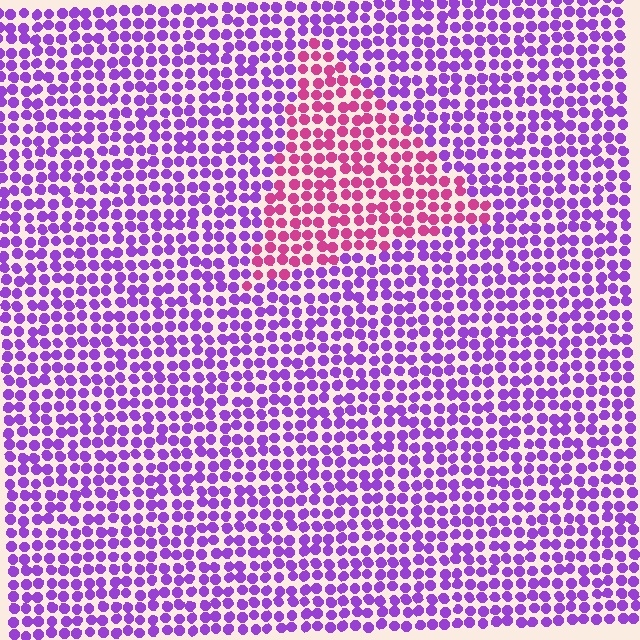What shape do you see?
I see a triangle.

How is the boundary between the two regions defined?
The boundary is defined purely by a slight shift in hue (about 51 degrees). Spacing, size, and orientation are identical on both sides.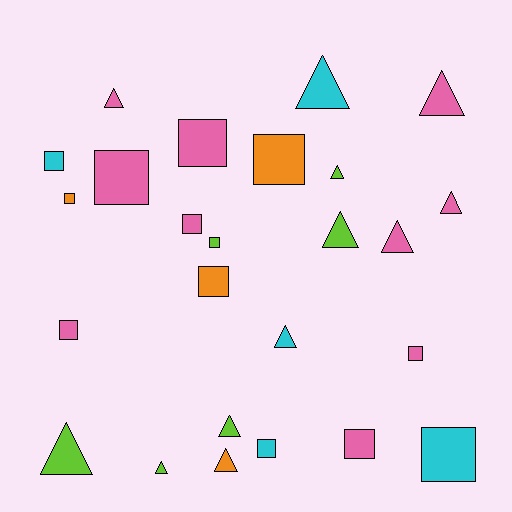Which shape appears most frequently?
Square, with 13 objects.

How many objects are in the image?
There are 25 objects.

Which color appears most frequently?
Pink, with 10 objects.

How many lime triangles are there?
There are 5 lime triangles.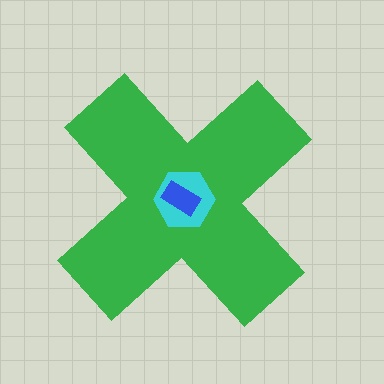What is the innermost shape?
The blue rectangle.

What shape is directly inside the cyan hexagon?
The blue rectangle.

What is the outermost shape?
The green cross.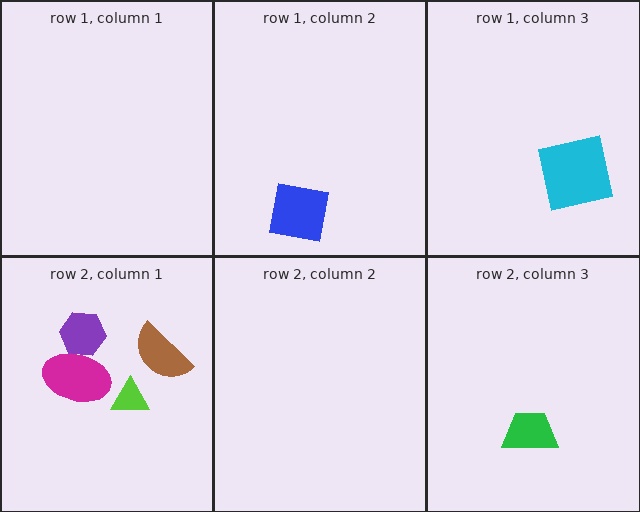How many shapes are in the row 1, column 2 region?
1.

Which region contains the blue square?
The row 1, column 2 region.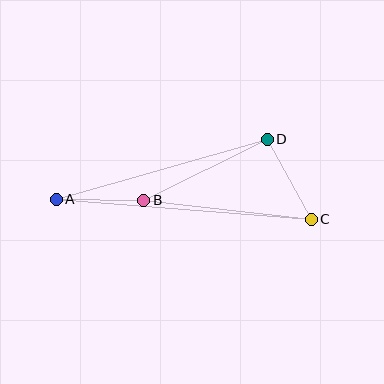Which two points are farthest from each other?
Points A and C are farthest from each other.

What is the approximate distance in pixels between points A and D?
The distance between A and D is approximately 220 pixels.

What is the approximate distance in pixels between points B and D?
The distance between B and D is approximately 138 pixels.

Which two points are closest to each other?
Points A and B are closest to each other.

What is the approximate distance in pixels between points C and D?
The distance between C and D is approximately 91 pixels.